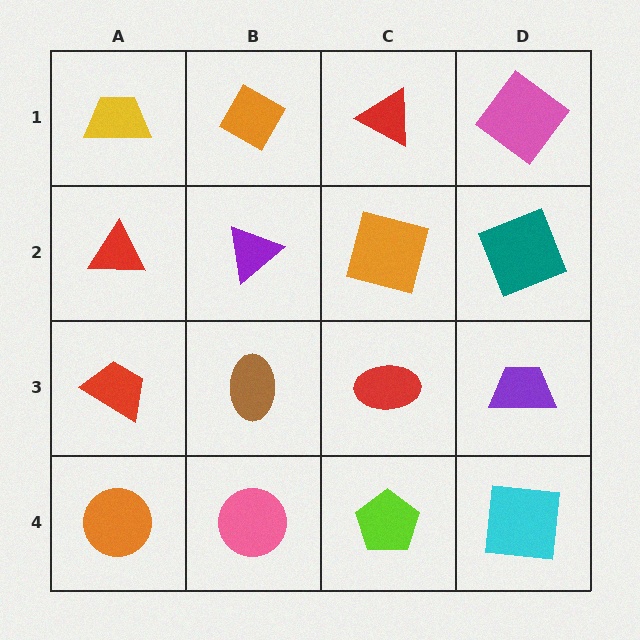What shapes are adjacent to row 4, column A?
A red trapezoid (row 3, column A), a pink circle (row 4, column B).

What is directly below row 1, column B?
A purple triangle.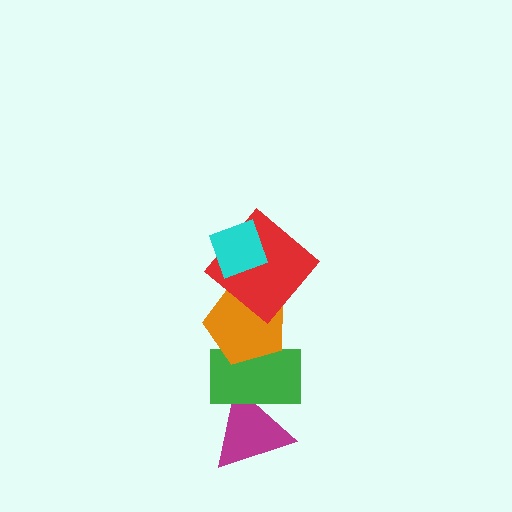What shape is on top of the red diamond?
The cyan diamond is on top of the red diamond.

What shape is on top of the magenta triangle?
The green rectangle is on top of the magenta triangle.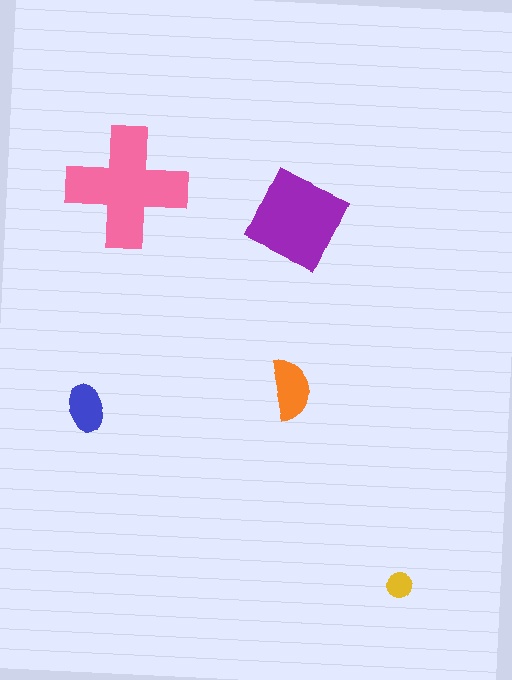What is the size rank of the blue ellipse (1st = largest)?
4th.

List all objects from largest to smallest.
The pink cross, the purple square, the orange semicircle, the blue ellipse, the yellow circle.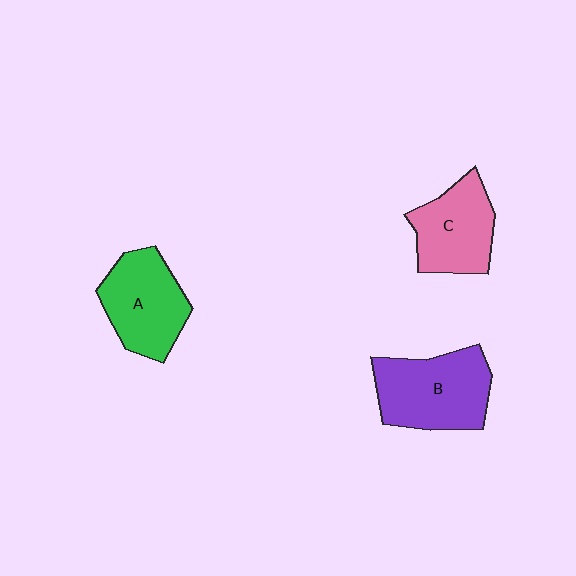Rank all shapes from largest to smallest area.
From largest to smallest: B (purple), A (green), C (pink).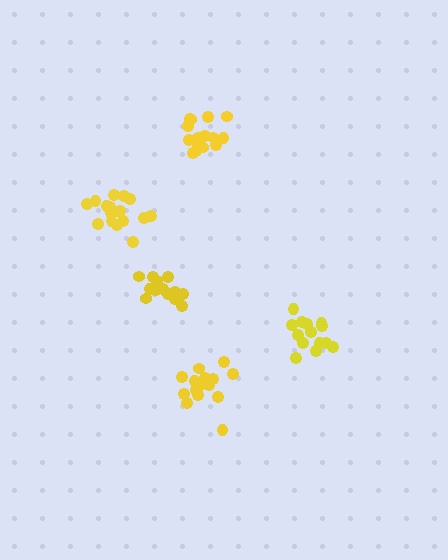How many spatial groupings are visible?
There are 5 spatial groupings.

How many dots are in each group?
Group 1: 14 dots, Group 2: 13 dots, Group 3: 16 dots, Group 4: 17 dots, Group 5: 15 dots (75 total).